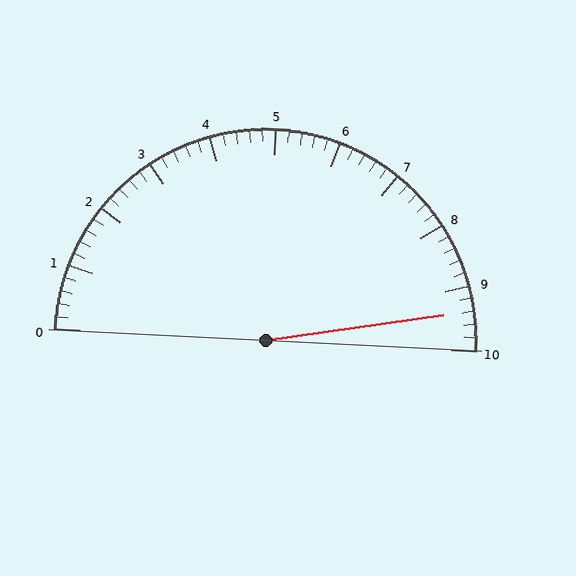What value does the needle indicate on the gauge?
The needle indicates approximately 9.4.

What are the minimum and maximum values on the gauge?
The gauge ranges from 0 to 10.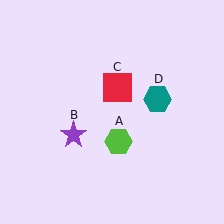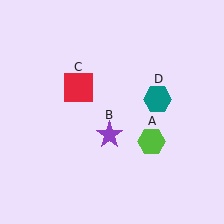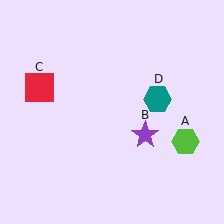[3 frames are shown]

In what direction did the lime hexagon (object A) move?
The lime hexagon (object A) moved right.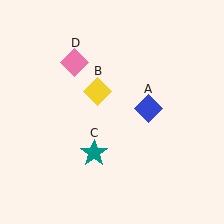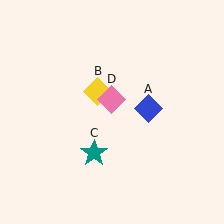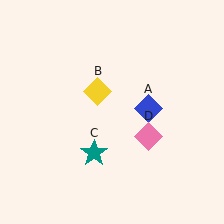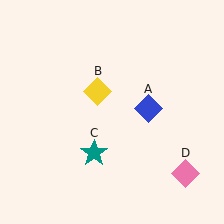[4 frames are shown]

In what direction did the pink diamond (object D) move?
The pink diamond (object D) moved down and to the right.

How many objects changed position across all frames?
1 object changed position: pink diamond (object D).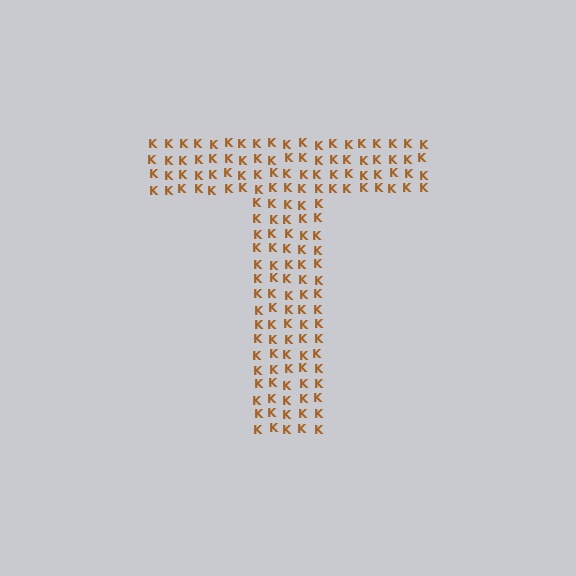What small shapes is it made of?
It is made of small letter K's.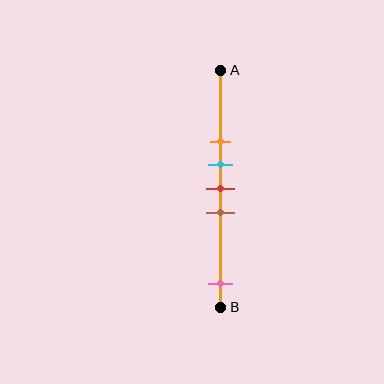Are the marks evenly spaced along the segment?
No, the marks are not evenly spaced.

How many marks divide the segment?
There are 5 marks dividing the segment.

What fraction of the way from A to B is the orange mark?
The orange mark is approximately 30% (0.3) of the way from A to B.